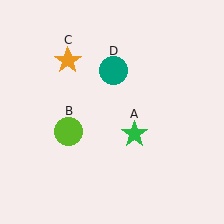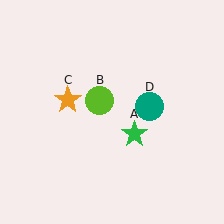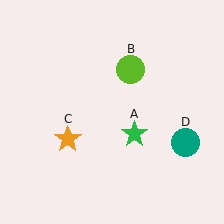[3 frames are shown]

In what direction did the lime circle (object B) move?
The lime circle (object B) moved up and to the right.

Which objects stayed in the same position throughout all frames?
Green star (object A) remained stationary.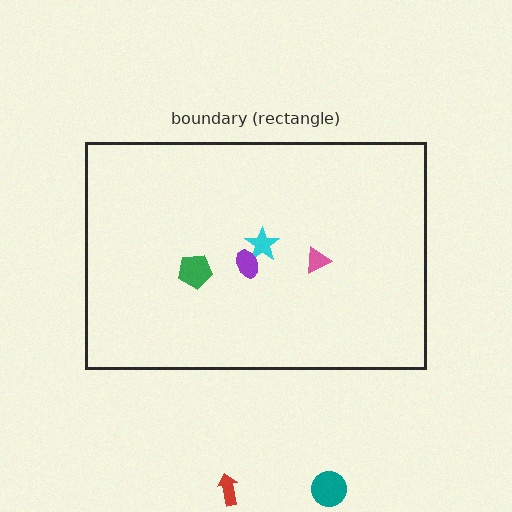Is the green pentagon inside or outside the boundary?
Inside.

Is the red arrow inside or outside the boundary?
Outside.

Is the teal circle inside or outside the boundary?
Outside.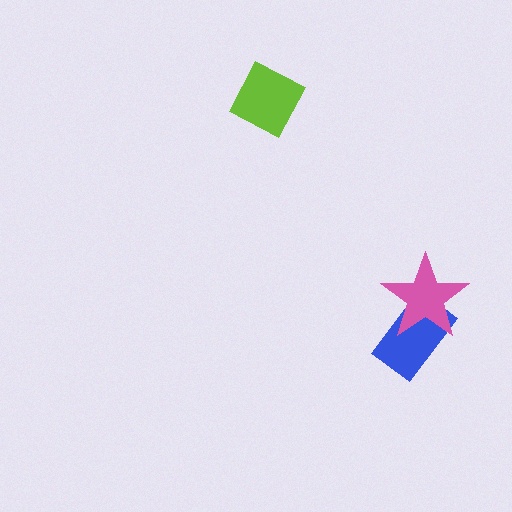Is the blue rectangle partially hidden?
Yes, it is partially covered by another shape.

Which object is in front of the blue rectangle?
The pink star is in front of the blue rectangle.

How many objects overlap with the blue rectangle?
1 object overlaps with the blue rectangle.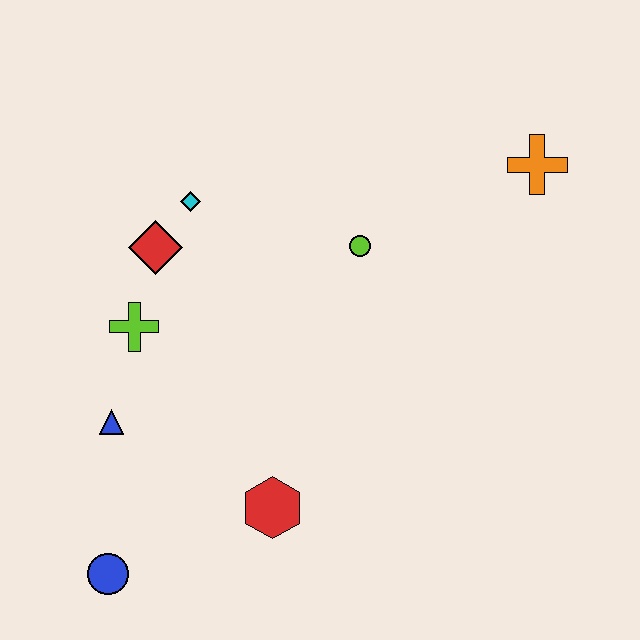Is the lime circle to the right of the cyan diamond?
Yes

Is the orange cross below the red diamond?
No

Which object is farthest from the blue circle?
The orange cross is farthest from the blue circle.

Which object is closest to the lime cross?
The red diamond is closest to the lime cross.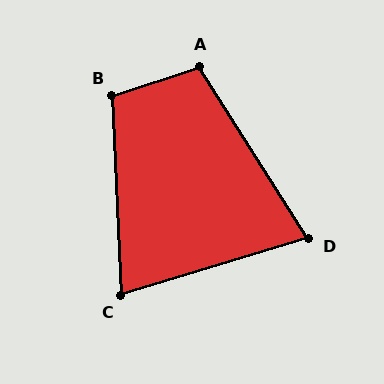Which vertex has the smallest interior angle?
D, at approximately 74 degrees.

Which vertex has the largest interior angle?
B, at approximately 106 degrees.